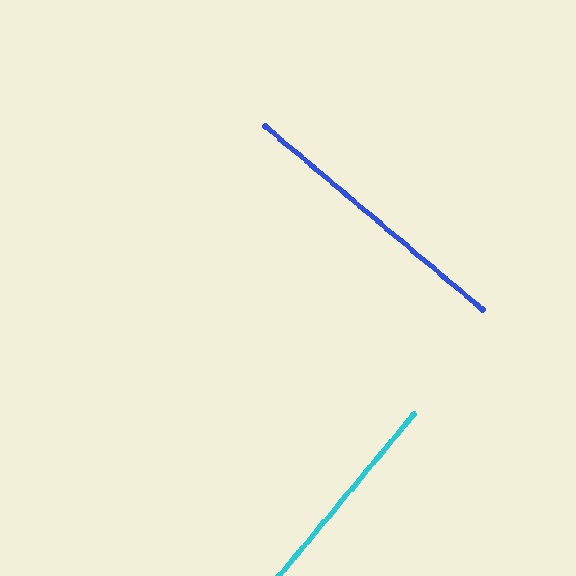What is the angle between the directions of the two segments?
Approximately 90 degrees.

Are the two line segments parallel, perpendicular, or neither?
Perpendicular — they meet at approximately 90°.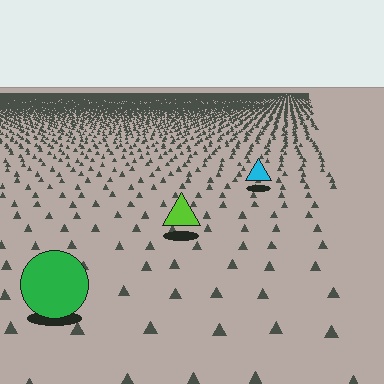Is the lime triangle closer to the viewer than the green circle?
No. The green circle is closer — you can tell from the texture gradient: the ground texture is coarser near it.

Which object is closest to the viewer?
The green circle is closest. The texture marks near it are larger and more spread out.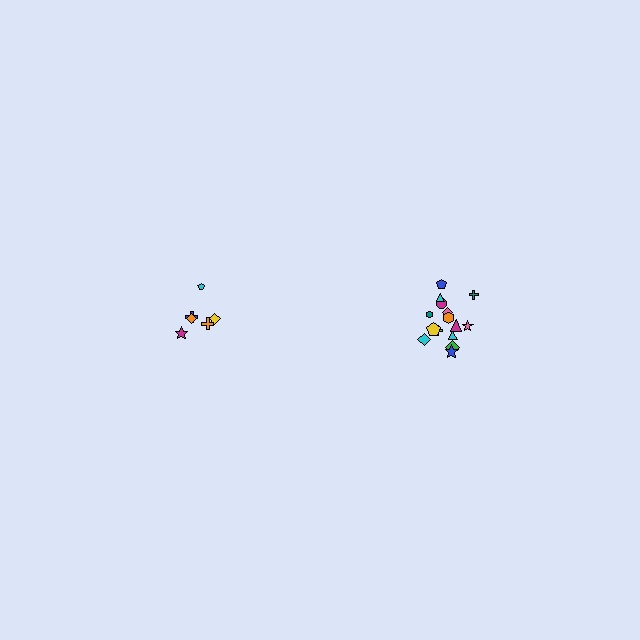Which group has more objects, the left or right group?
The right group.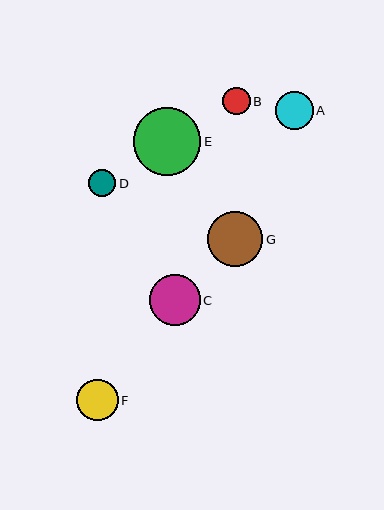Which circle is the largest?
Circle E is the largest with a size of approximately 68 pixels.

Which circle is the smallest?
Circle D is the smallest with a size of approximately 27 pixels.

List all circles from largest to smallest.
From largest to smallest: E, G, C, F, A, B, D.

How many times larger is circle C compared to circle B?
Circle C is approximately 1.8 times the size of circle B.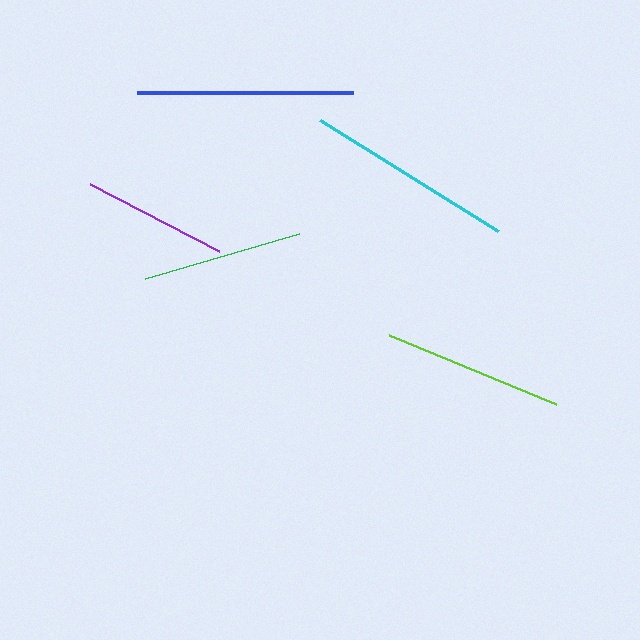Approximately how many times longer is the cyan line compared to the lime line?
The cyan line is approximately 1.2 times the length of the lime line.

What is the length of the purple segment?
The purple segment is approximately 145 pixels long.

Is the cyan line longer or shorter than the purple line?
The cyan line is longer than the purple line.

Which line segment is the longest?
The blue line is the longest at approximately 216 pixels.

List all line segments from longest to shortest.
From longest to shortest: blue, cyan, lime, green, purple.